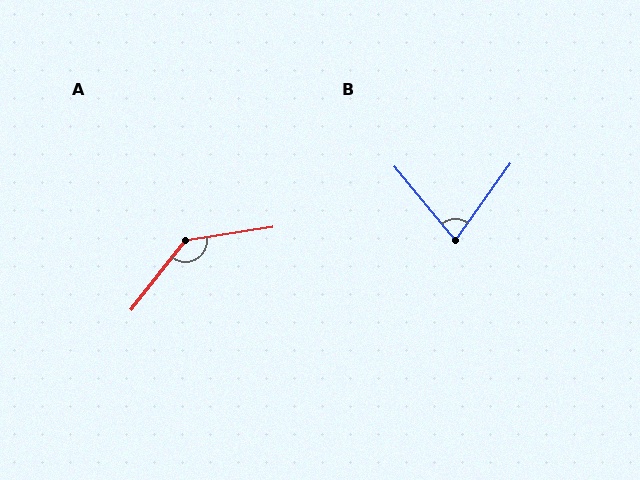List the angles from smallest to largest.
B (75°), A (137°).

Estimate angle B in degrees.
Approximately 75 degrees.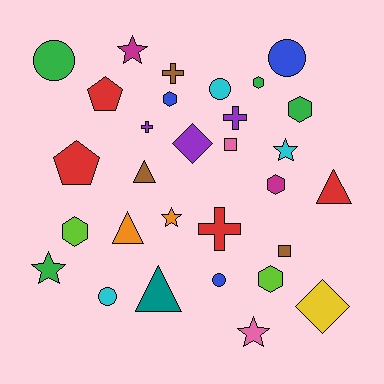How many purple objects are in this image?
There are 3 purple objects.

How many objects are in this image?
There are 30 objects.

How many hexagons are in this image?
There are 6 hexagons.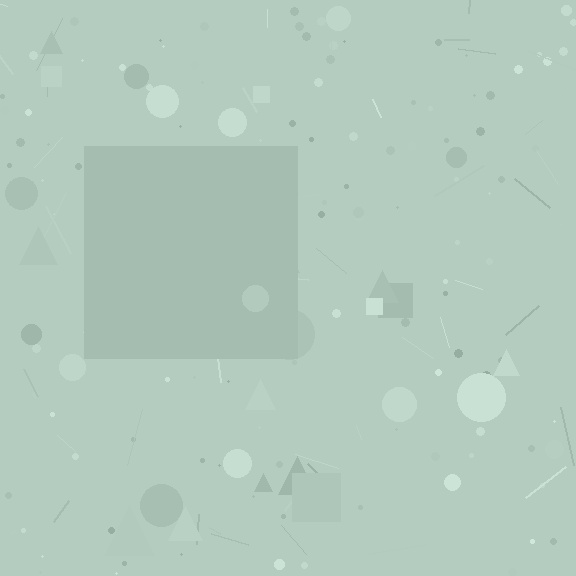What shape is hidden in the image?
A square is hidden in the image.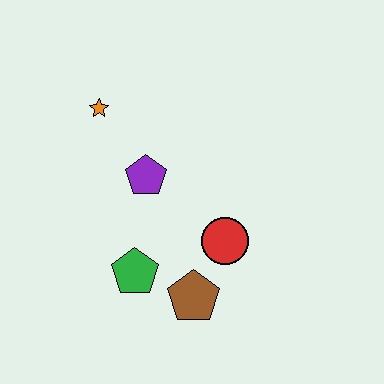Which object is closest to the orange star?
The purple pentagon is closest to the orange star.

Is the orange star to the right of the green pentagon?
No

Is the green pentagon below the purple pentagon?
Yes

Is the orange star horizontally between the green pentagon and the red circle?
No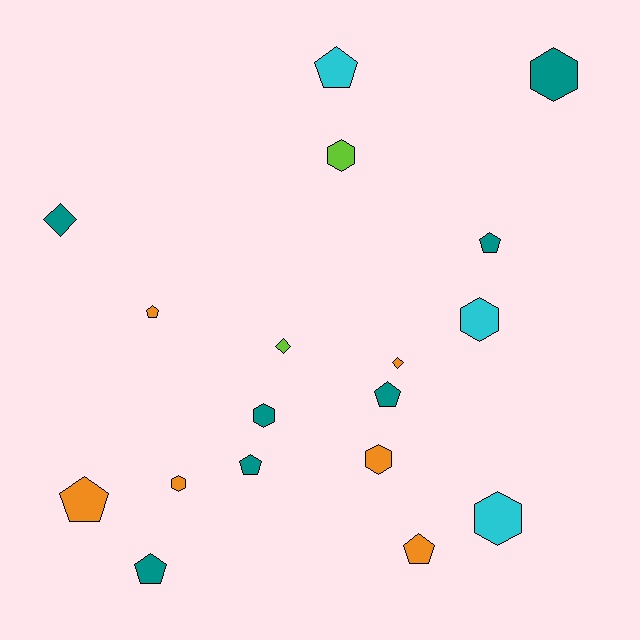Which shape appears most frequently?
Pentagon, with 8 objects.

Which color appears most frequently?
Teal, with 7 objects.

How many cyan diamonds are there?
There are no cyan diamonds.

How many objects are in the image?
There are 18 objects.